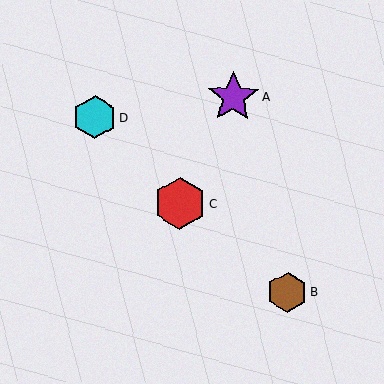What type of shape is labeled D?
Shape D is a cyan hexagon.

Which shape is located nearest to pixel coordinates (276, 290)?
The brown hexagon (labeled B) at (287, 292) is nearest to that location.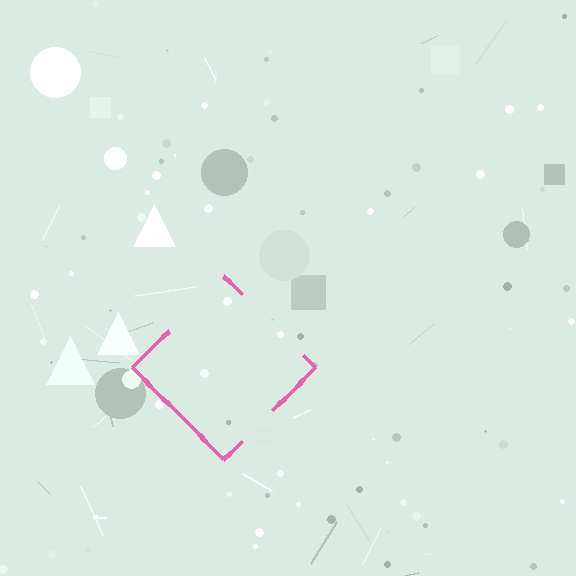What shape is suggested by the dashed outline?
The dashed outline suggests a diamond.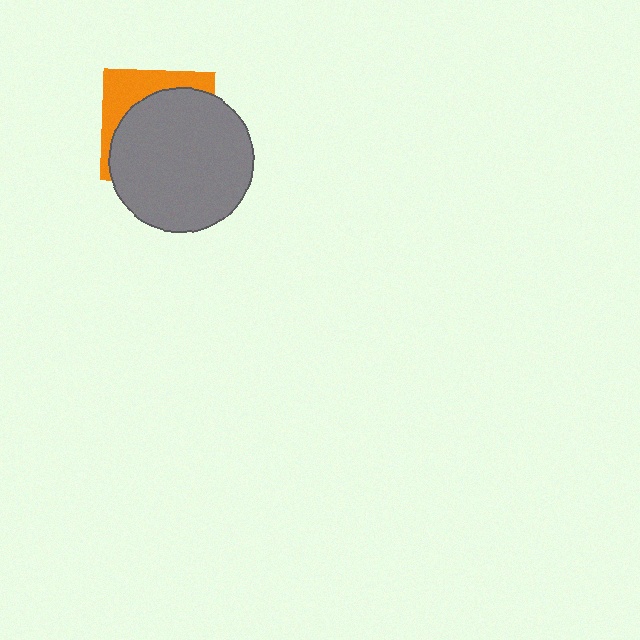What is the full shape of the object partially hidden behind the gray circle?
The partially hidden object is an orange square.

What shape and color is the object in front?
The object in front is a gray circle.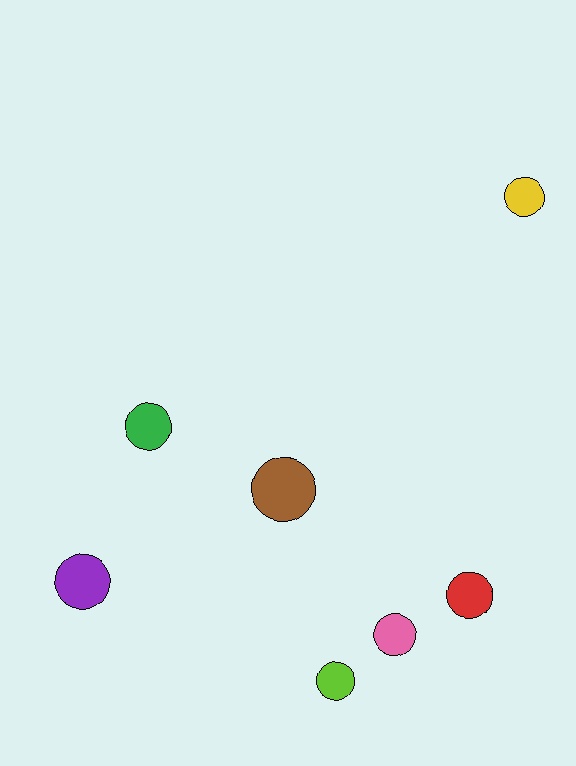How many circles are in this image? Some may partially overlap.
There are 7 circles.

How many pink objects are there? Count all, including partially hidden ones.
There is 1 pink object.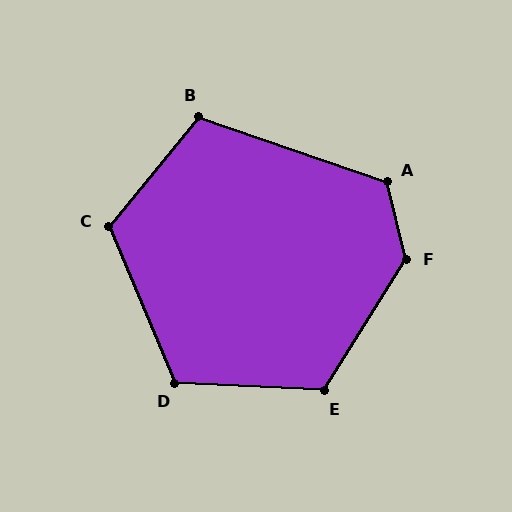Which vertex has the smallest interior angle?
B, at approximately 110 degrees.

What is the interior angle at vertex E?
Approximately 119 degrees (obtuse).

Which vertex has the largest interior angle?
F, at approximately 134 degrees.